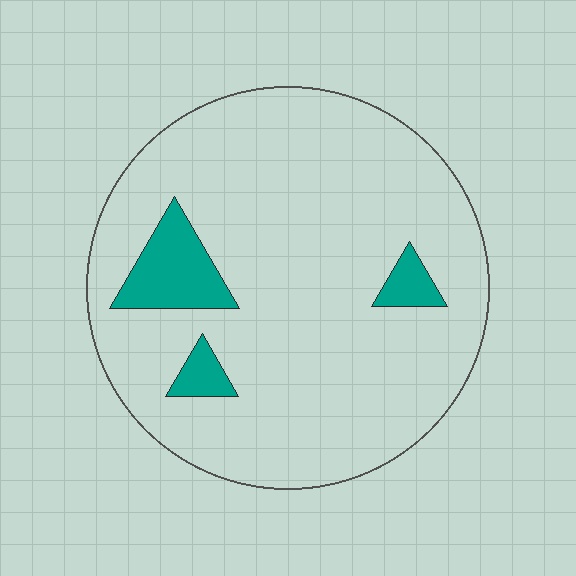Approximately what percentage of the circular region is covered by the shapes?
Approximately 10%.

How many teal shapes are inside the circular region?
3.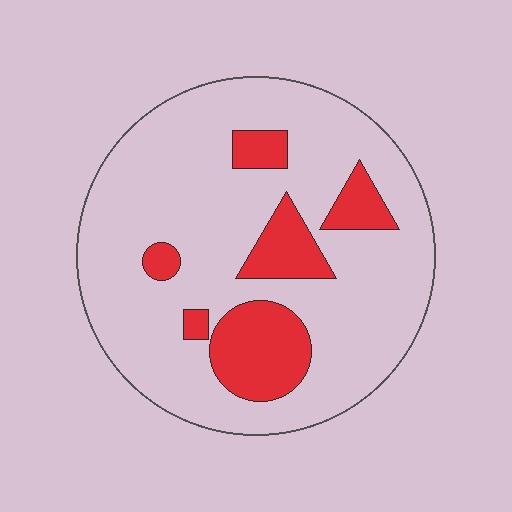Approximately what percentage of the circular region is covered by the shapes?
Approximately 20%.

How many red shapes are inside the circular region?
6.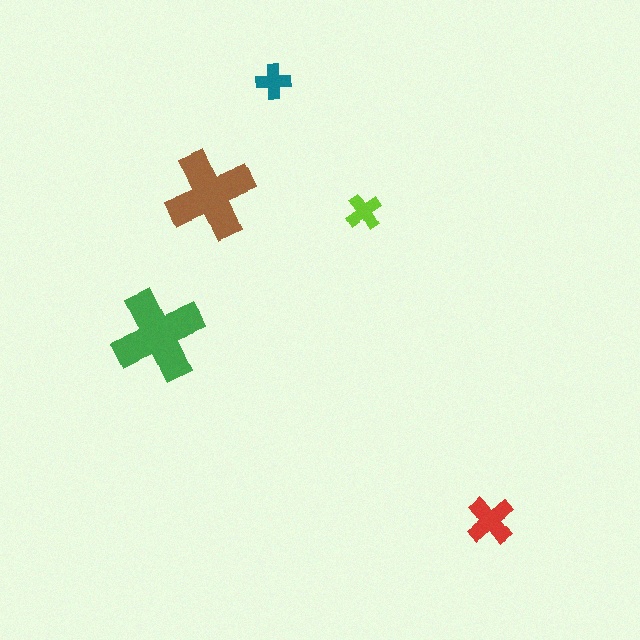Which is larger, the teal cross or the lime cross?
The lime one.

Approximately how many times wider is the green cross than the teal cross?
About 2.5 times wider.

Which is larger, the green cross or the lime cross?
The green one.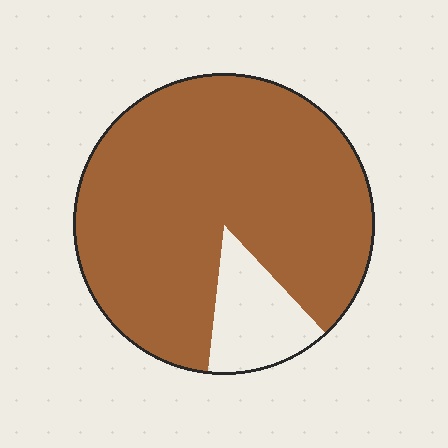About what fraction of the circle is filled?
About seven eighths (7/8).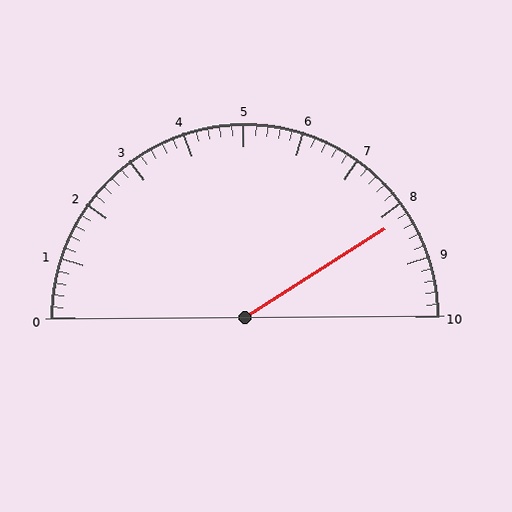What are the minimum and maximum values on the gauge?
The gauge ranges from 0 to 10.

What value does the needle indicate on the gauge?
The needle indicates approximately 8.2.